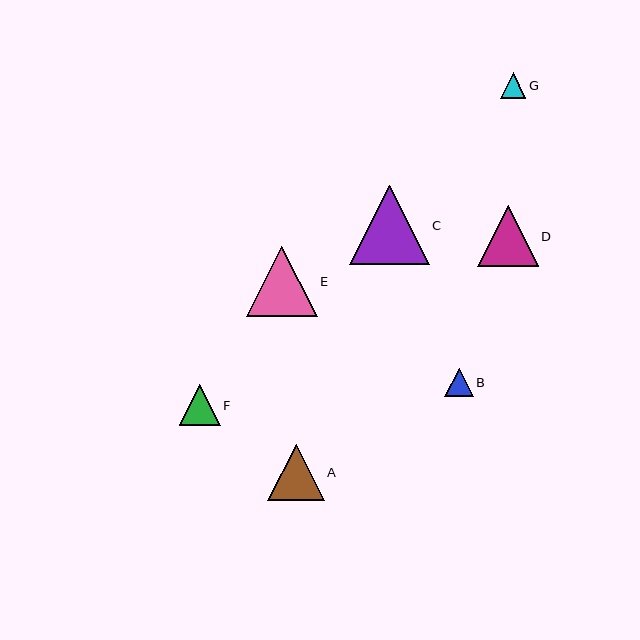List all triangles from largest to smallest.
From largest to smallest: C, E, D, A, F, B, G.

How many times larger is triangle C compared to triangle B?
Triangle C is approximately 2.8 times the size of triangle B.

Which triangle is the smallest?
Triangle G is the smallest with a size of approximately 26 pixels.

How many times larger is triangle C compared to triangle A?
Triangle C is approximately 1.4 times the size of triangle A.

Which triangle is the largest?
Triangle C is the largest with a size of approximately 80 pixels.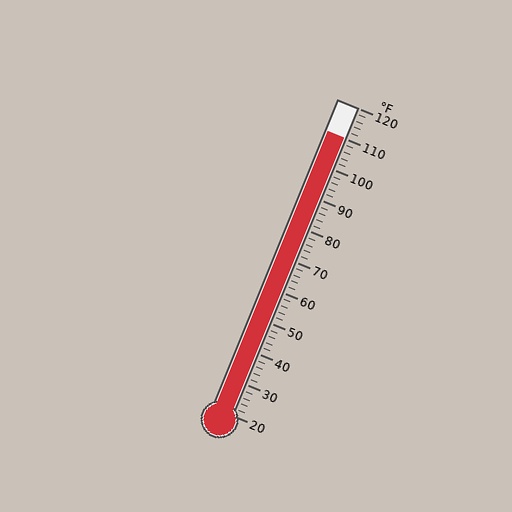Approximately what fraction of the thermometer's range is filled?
The thermometer is filled to approximately 90% of its range.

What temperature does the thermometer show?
The thermometer shows approximately 110°F.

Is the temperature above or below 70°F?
The temperature is above 70°F.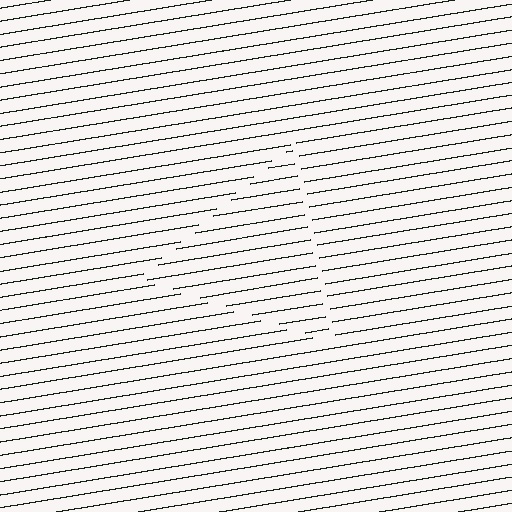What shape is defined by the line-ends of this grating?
An illusory triangle. The interior of the shape contains the same grating, shifted by half a period — the contour is defined by the phase discontinuity where line-ends from the inner and outer gratings abut.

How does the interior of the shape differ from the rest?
The interior of the shape contains the same grating, shifted by half a period — the contour is defined by the phase discontinuity where line-ends from the inner and outer gratings abut.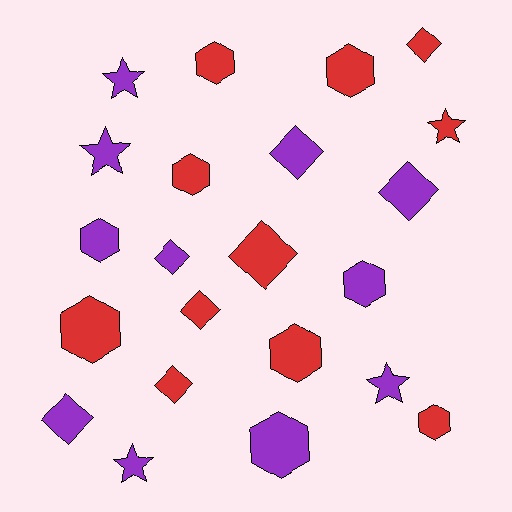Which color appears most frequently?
Purple, with 11 objects.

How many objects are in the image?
There are 22 objects.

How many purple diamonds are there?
There are 4 purple diamonds.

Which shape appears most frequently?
Hexagon, with 9 objects.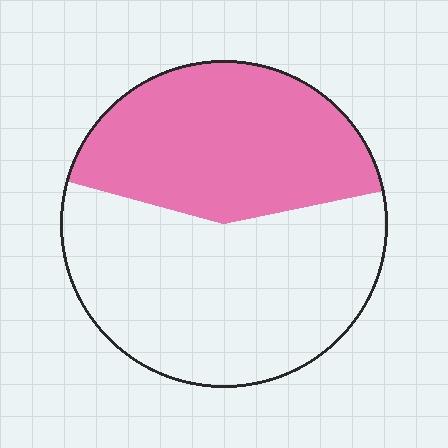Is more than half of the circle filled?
No.